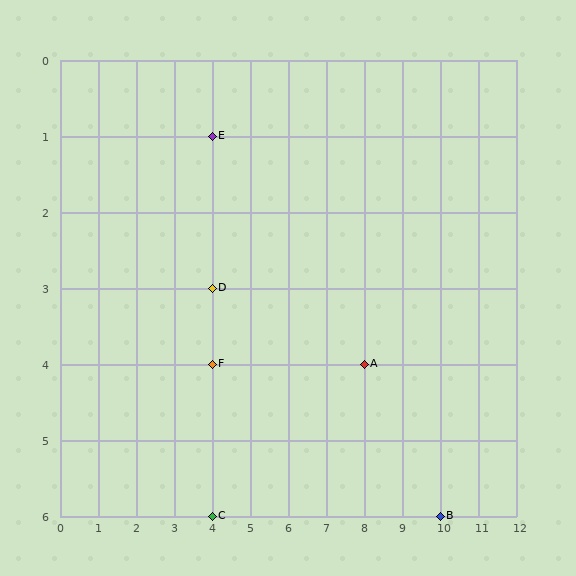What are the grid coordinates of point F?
Point F is at grid coordinates (4, 4).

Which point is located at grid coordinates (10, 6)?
Point B is at (10, 6).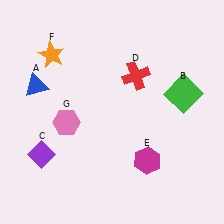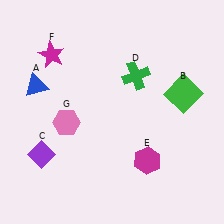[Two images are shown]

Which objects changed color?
D changed from red to green. F changed from orange to magenta.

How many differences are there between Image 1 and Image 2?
There are 2 differences between the two images.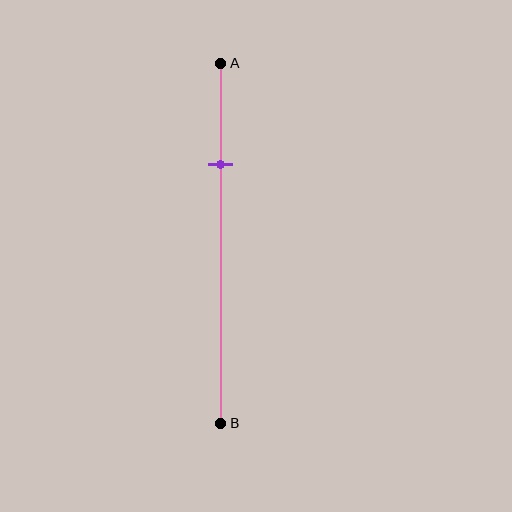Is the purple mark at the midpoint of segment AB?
No, the mark is at about 30% from A, not at the 50% midpoint.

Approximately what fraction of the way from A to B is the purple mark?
The purple mark is approximately 30% of the way from A to B.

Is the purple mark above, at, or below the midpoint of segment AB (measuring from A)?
The purple mark is above the midpoint of segment AB.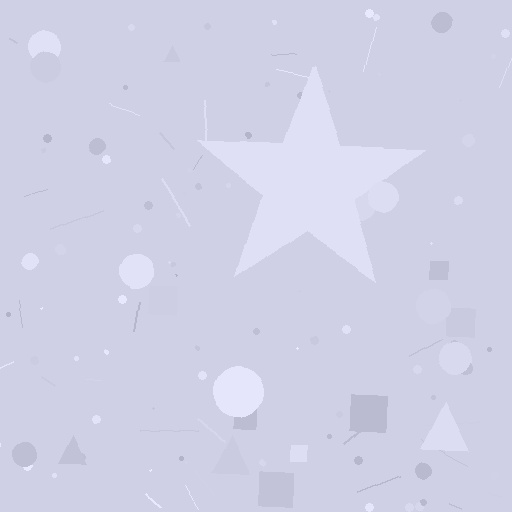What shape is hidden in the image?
A star is hidden in the image.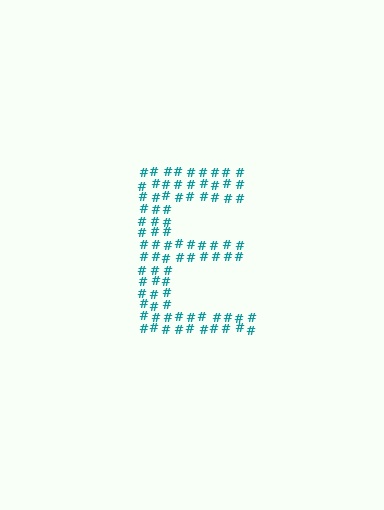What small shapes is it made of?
It is made of small hash symbols.